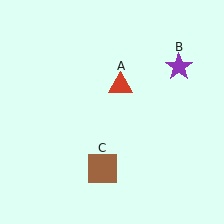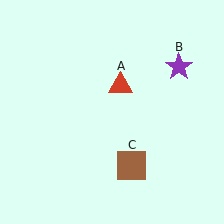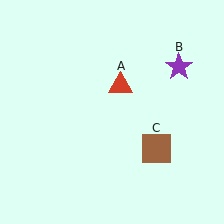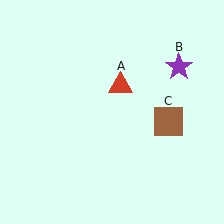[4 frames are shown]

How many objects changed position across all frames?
1 object changed position: brown square (object C).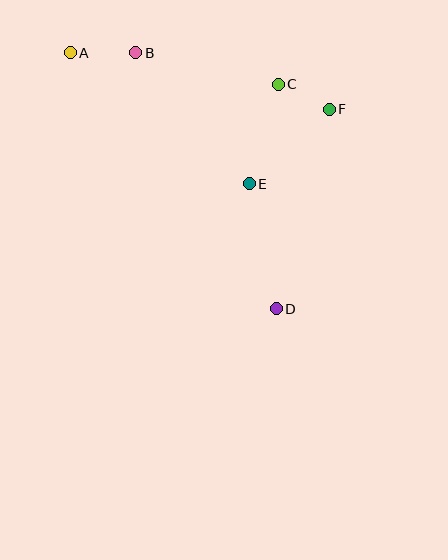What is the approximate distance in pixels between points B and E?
The distance between B and E is approximately 173 pixels.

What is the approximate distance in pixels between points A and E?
The distance between A and E is approximately 222 pixels.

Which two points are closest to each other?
Points C and F are closest to each other.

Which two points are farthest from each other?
Points A and D are farthest from each other.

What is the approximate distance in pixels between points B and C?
The distance between B and C is approximately 146 pixels.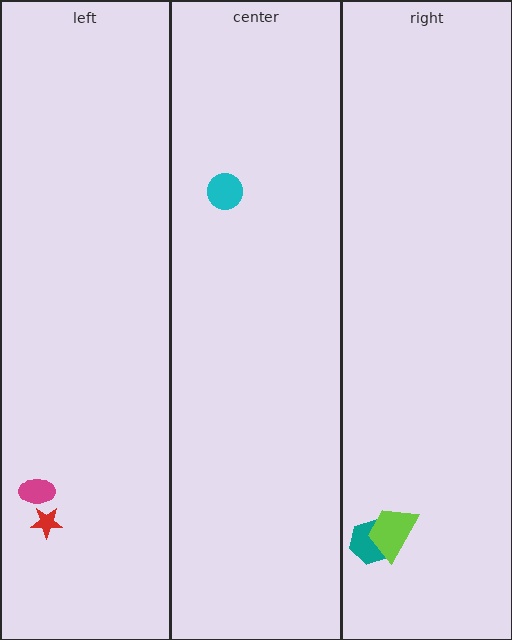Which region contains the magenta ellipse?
The left region.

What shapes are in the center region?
The cyan circle.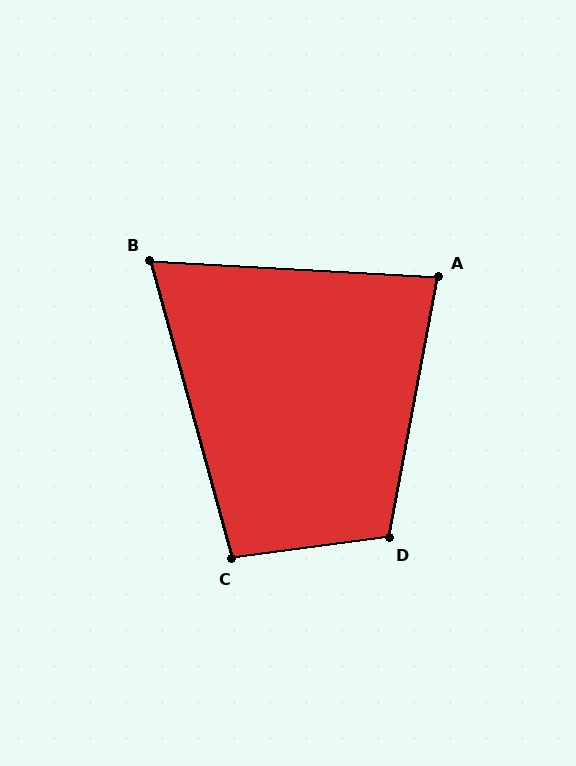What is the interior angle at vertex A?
Approximately 82 degrees (acute).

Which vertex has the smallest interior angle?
B, at approximately 72 degrees.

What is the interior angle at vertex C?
Approximately 98 degrees (obtuse).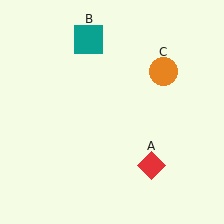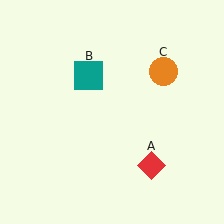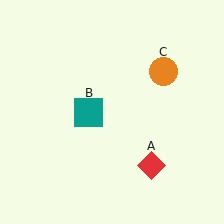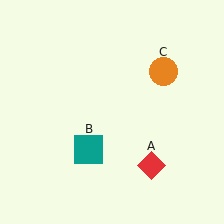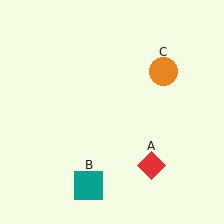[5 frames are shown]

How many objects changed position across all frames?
1 object changed position: teal square (object B).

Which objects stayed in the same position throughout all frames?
Red diamond (object A) and orange circle (object C) remained stationary.